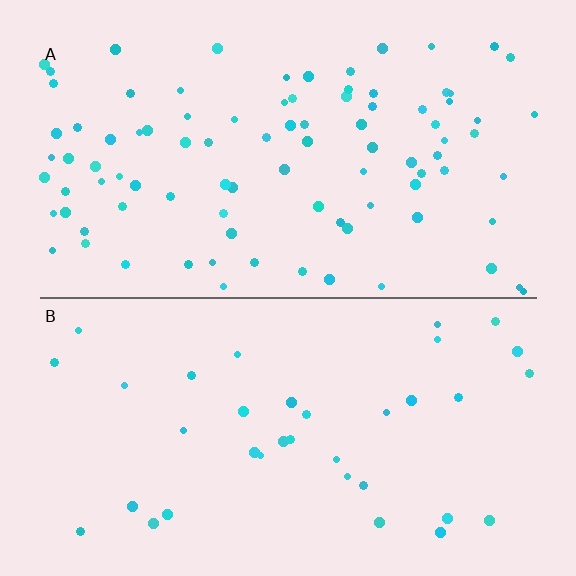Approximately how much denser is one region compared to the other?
Approximately 2.6× — region A over region B.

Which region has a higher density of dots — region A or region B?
A (the top).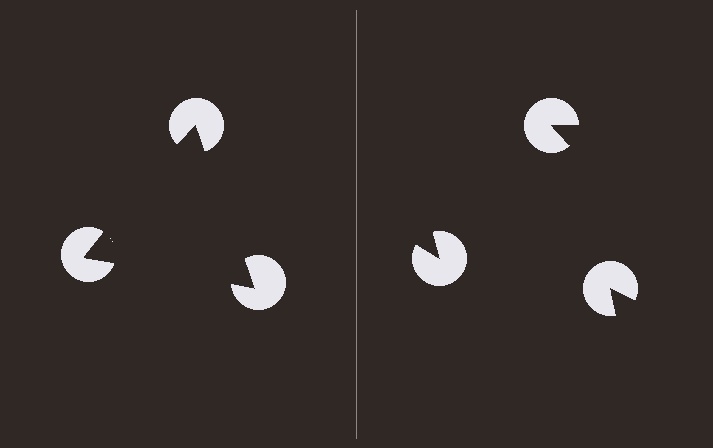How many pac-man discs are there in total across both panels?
6 — 3 on each side.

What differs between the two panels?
The pac-man discs are positioned identically on both sides; only the wedge orientations differ. On the left they align to a triangle; on the right they are misaligned.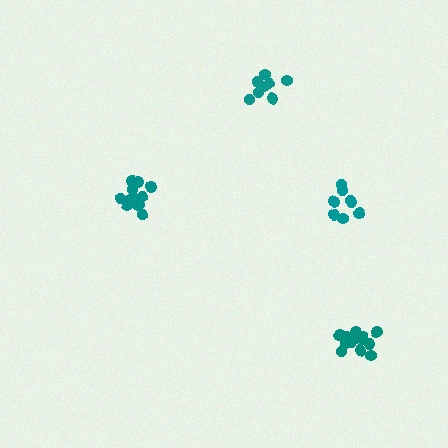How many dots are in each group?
Group 1: 13 dots, Group 2: 14 dots, Group 3: 8 dots, Group 4: 8 dots (43 total).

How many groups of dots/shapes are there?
There are 4 groups.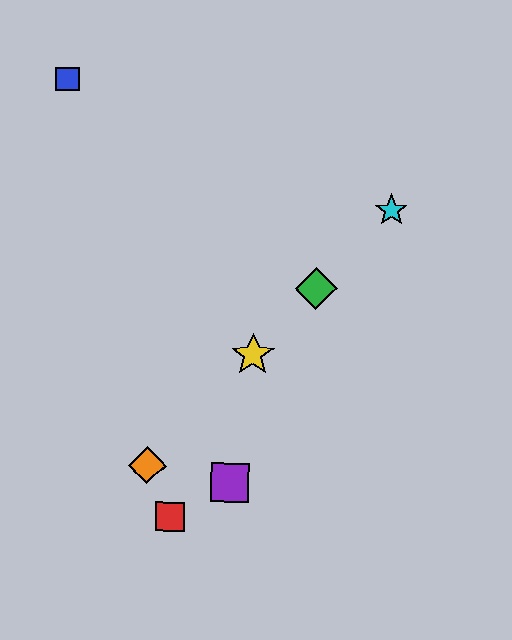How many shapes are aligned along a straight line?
4 shapes (the green diamond, the yellow star, the orange diamond, the cyan star) are aligned along a straight line.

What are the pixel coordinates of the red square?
The red square is at (170, 517).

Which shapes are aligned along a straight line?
The green diamond, the yellow star, the orange diamond, the cyan star are aligned along a straight line.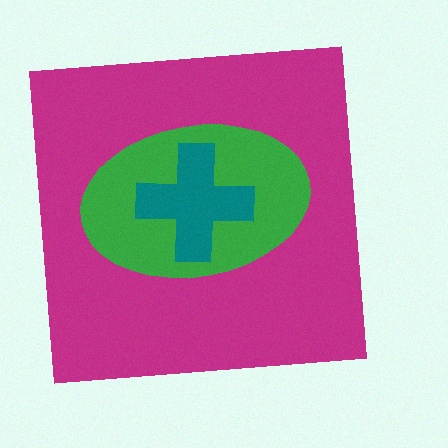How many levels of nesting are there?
3.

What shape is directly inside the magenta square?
The green ellipse.